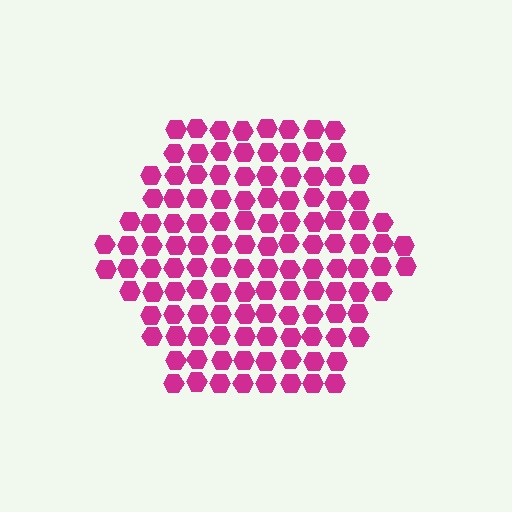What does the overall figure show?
The overall figure shows a hexagon.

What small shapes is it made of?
It is made of small hexagons.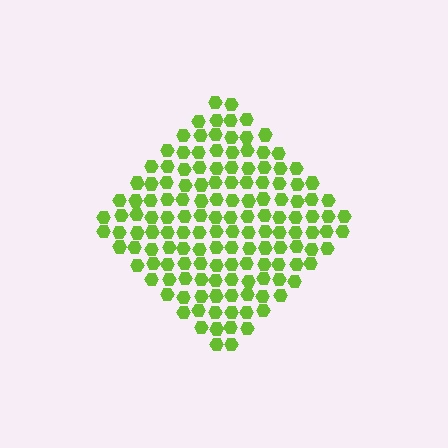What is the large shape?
The large shape is a diamond.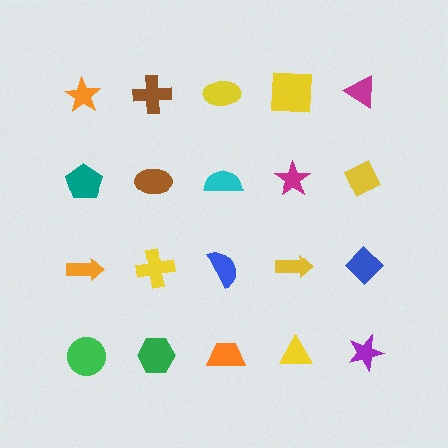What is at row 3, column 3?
A blue semicircle.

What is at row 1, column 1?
An orange star.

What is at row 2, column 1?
A teal pentagon.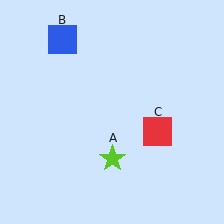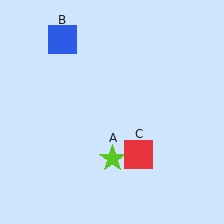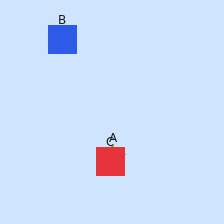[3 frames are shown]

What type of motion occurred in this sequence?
The red square (object C) rotated clockwise around the center of the scene.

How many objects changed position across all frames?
1 object changed position: red square (object C).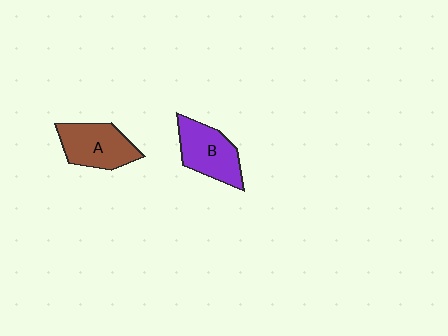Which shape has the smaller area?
Shape B (purple).